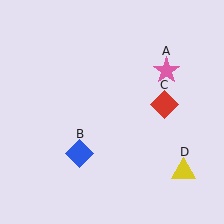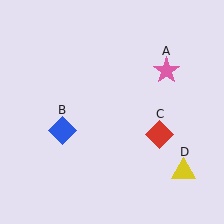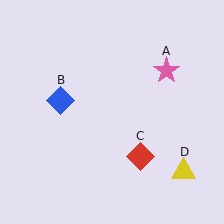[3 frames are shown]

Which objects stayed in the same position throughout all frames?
Pink star (object A) and yellow triangle (object D) remained stationary.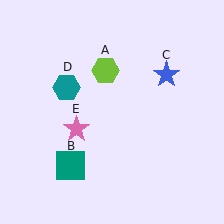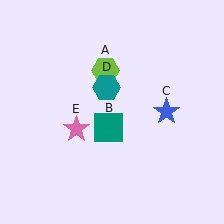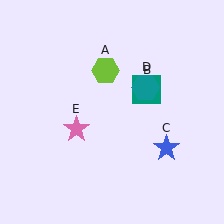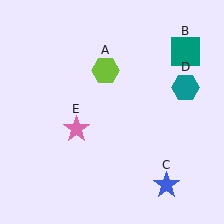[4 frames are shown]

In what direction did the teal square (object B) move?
The teal square (object B) moved up and to the right.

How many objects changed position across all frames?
3 objects changed position: teal square (object B), blue star (object C), teal hexagon (object D).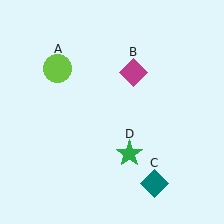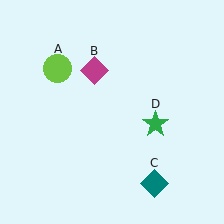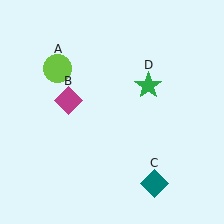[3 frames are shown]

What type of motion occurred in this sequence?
The magenta diamond (object B), green star (object D) rotated counterclockwise around the center of the scene.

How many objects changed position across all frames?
2 objects changed position: magenta diamond (object B), green star (object D).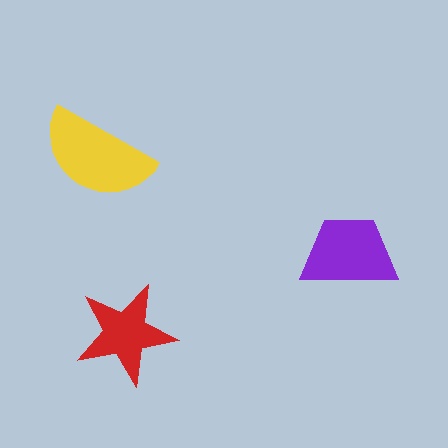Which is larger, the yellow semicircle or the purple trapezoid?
The yellow semicircle.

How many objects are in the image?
There are 3 objects in the image.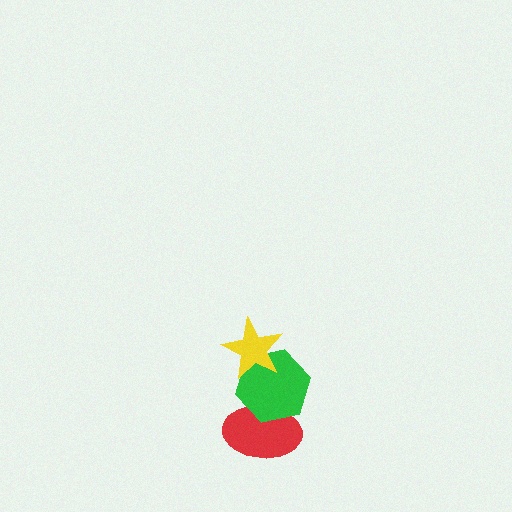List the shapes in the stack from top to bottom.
From top to bottom: the yellow star, the green hexagon, the red ellipse.